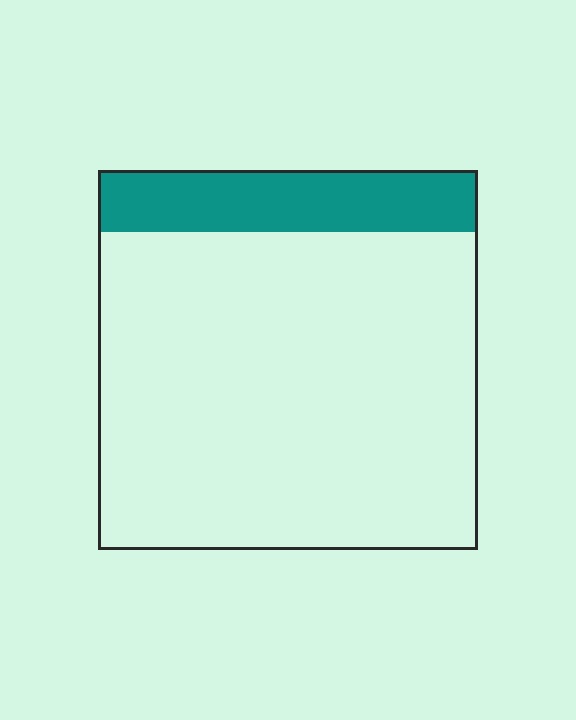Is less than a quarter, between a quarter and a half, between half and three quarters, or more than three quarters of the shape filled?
Less than a quarter.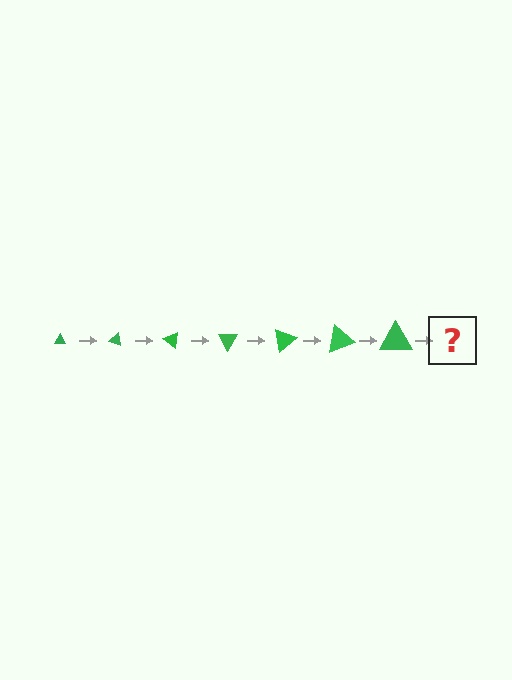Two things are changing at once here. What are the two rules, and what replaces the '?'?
The two rules are that the triangle grows larger each step and it rotates 20 degrees each step. The '?' should be a triangle, larger than the previous one and rotated 140 degrees from the start.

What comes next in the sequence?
The next element should be a triangle, larger than the previous one and rotated 140 degrees from the start.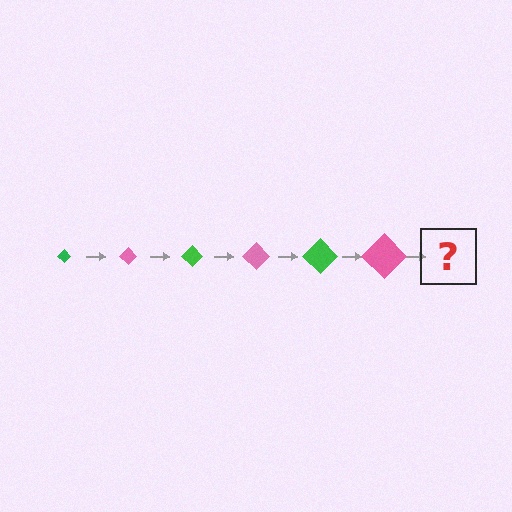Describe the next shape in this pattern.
It should be a green diamond, larger than the previous one.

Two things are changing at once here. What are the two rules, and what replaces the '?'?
The two rules are that the diamond grows larger each step and the color cycles through green and pink. The '?' should be a green diamond, larger than the previous one.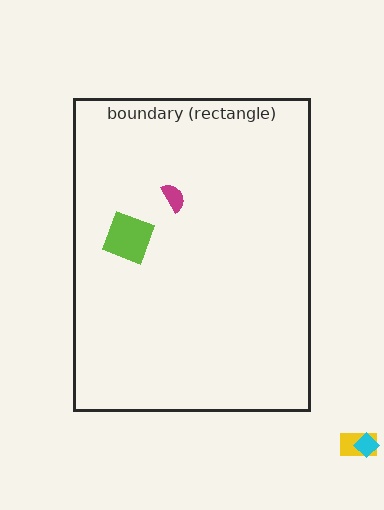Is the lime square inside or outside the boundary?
Inside.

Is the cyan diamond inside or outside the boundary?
Outside.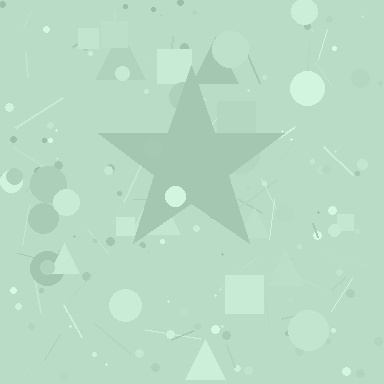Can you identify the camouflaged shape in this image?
The camouflaged shape is a star.